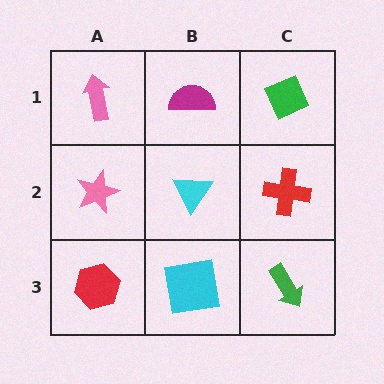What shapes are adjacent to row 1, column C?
A red cross (row 2, column C), a magenta semicircle (row 1, column B).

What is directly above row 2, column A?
A pink arrow.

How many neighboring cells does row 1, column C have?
2.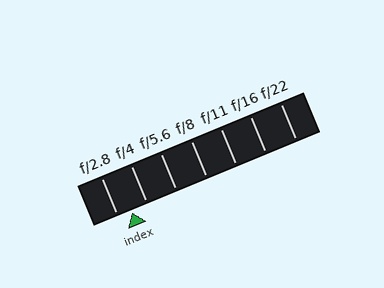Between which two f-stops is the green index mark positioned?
The index mark is between f/2.8 and f/4.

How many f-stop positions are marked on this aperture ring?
There are 7 f-stop positions marked.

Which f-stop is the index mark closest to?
The index mark is closest to f/2.8.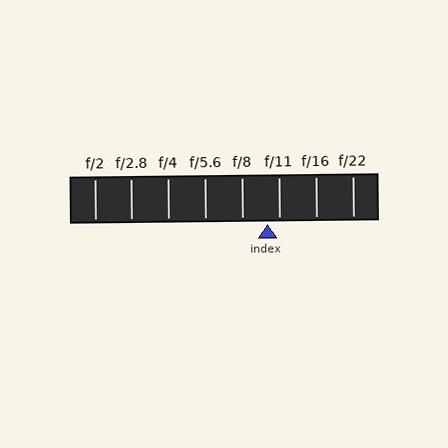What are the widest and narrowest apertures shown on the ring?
The widest aperture shown is f/2 and the narrowest is f/22.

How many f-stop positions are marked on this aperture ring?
There are 8 f-stop positions marked.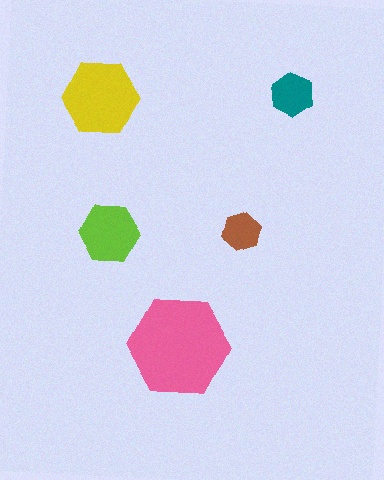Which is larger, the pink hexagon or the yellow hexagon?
The pink one.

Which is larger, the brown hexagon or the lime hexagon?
The lime one.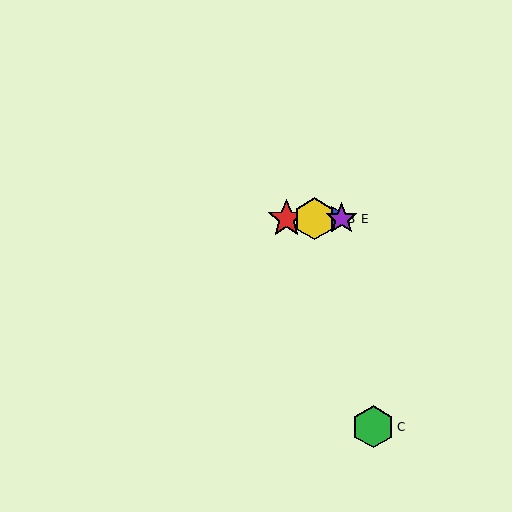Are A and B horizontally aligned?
Yes, both are at y≈219.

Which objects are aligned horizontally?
Objects A, B, D, E are aligned horizontally.